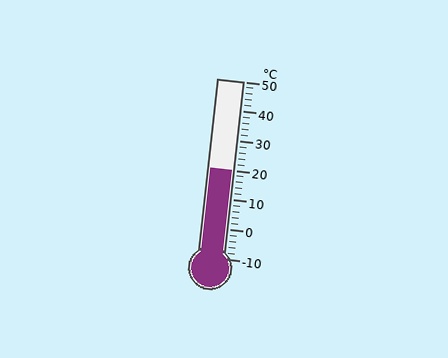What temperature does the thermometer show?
The thermometer shows approximately 20°C.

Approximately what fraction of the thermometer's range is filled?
The thermometer is filled to approximately 50% of its range.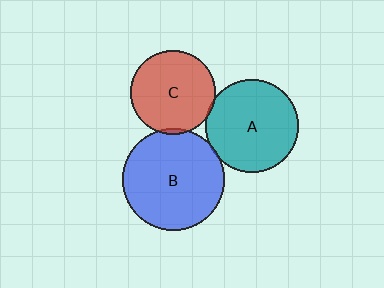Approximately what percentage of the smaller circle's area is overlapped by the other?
Approximately 5%.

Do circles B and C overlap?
Yes.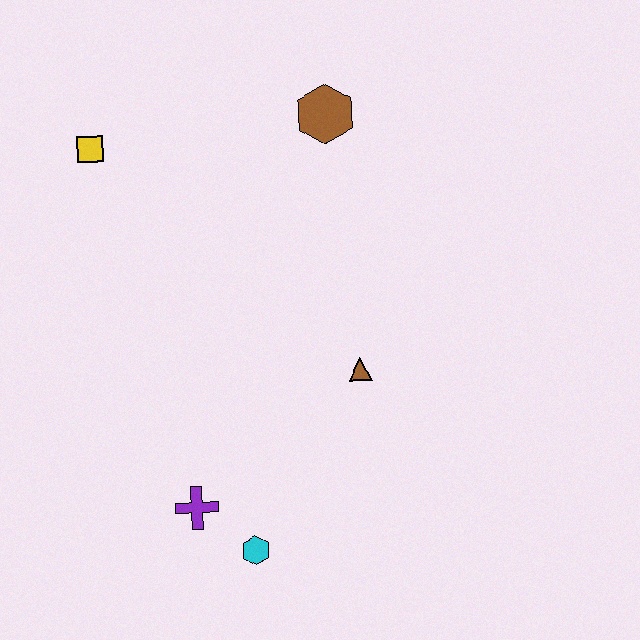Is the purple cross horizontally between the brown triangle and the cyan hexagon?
No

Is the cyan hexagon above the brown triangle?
No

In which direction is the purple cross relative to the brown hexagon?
The purple cross is below the brown hexagon.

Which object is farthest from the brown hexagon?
The cyan hexagon is farthest from the brown hexagon.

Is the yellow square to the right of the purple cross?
No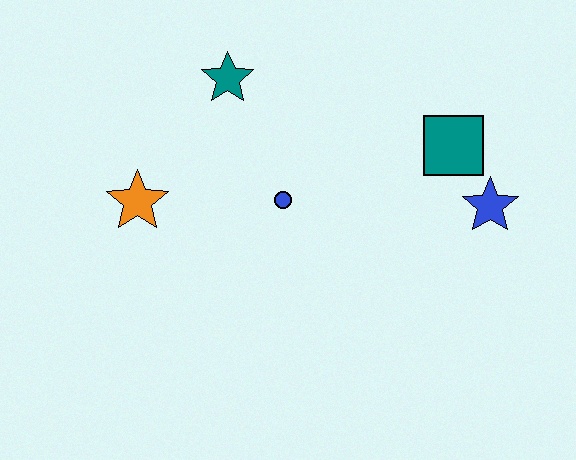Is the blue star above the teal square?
No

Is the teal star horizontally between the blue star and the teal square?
No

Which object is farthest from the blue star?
The orange star is farthest from the blue star.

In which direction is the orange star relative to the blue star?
The orange star is to the left of the blue star.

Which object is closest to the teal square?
The blue star is closest to the teal square.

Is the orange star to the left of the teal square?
Yes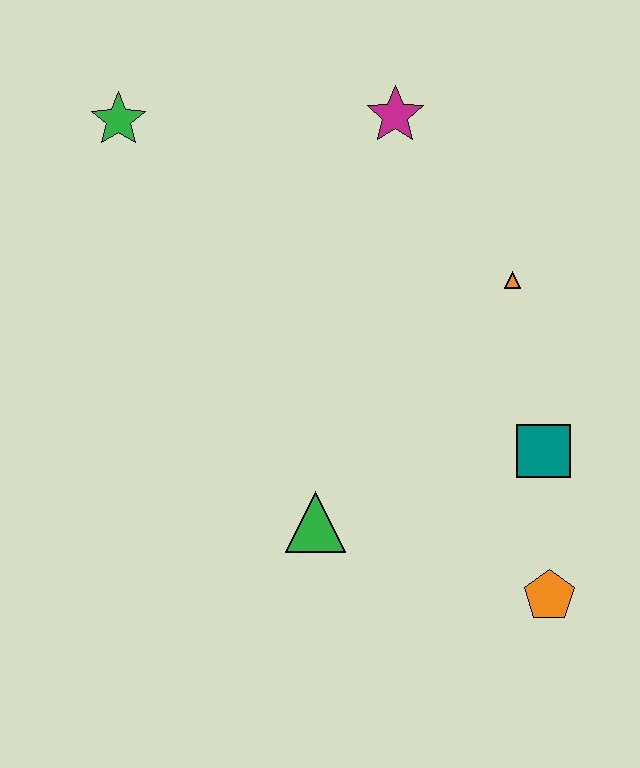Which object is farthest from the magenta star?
The orange pentagon is farthest from the magenta star.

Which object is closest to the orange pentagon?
The teal square is closest to the orange pentagon.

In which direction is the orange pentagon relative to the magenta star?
The orange pentagon is below the magenta star.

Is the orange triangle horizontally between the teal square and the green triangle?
Yes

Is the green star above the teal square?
Yes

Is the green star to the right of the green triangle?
No